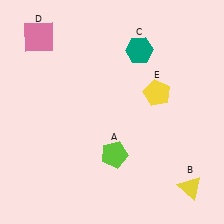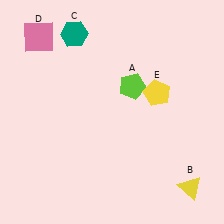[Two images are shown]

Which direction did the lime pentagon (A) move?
The lime pentagon (A) moved up.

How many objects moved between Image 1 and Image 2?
2 objects moved between the two images.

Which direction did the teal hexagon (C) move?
The teal hexagon (C) moved left.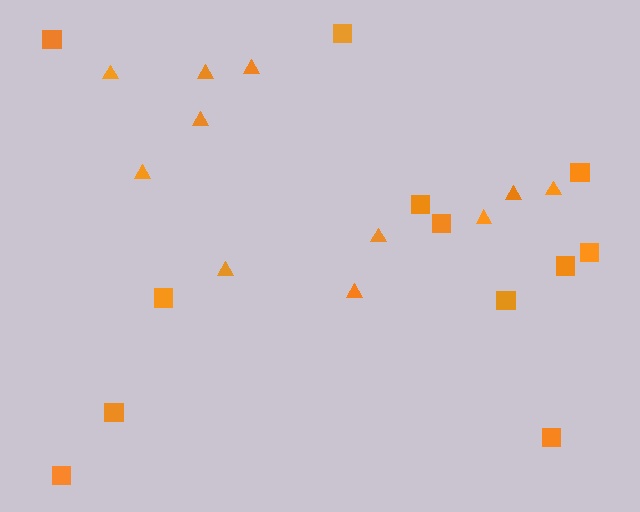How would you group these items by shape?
There are 2 groups: one group of triangles (11) and one group of squares (12).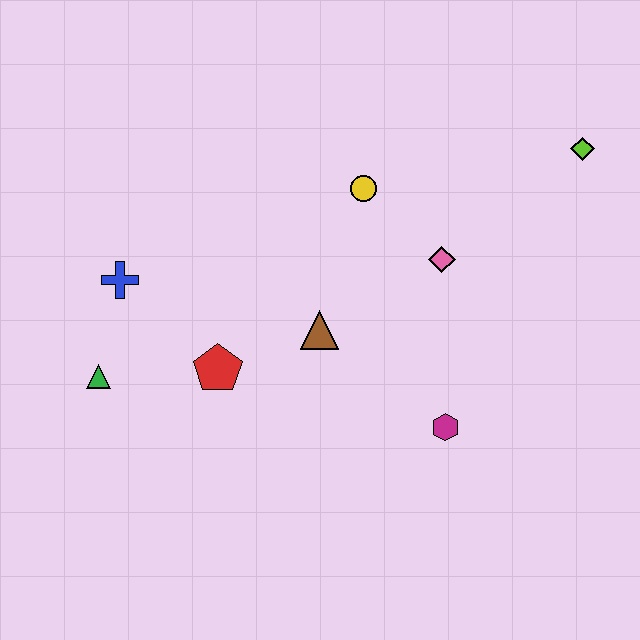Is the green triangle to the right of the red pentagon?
No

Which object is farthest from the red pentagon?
The lime diamond is farthest from the red pentagon.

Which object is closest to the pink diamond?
The yellow circle is closest to the pink diamond.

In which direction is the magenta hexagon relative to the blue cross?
The magenta hexagon is to the right of the blue cross.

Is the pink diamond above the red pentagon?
Yes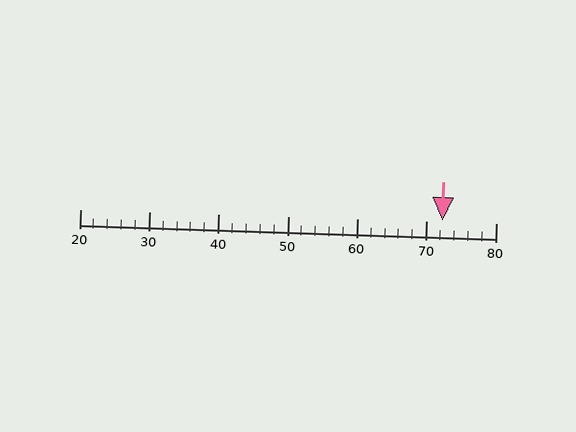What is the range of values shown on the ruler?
The ruler shows values from 20 to 80.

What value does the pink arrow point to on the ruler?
The pink arrow points to approximately 72.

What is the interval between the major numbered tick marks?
The major tick marks are spaced 10 units apart.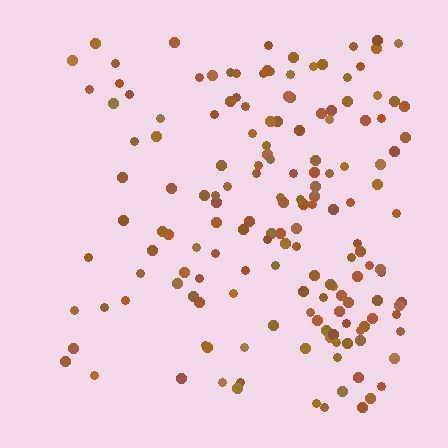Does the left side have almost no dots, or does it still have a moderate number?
Still a moderate number, just noticeably fewer than the right.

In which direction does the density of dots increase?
From left to right, with the right side densest.